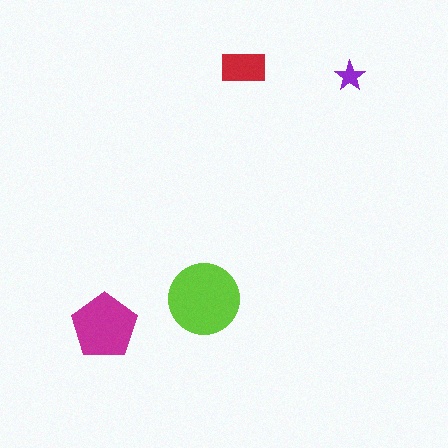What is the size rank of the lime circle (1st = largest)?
1st.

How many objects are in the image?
There are 4 objects in the image.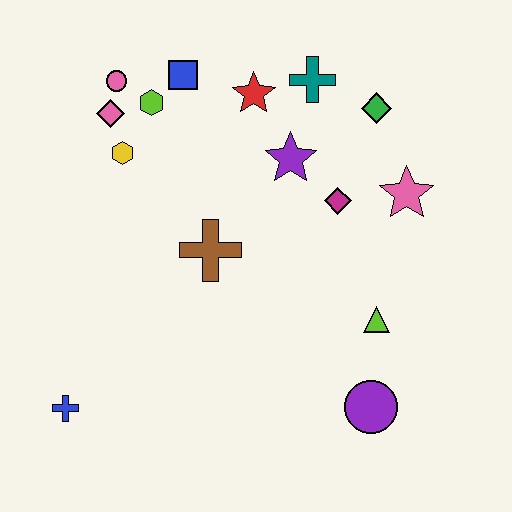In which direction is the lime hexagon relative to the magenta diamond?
The lime hexagon is to the left of the magenta diamond.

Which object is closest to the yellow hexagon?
The pink diamond is closest to the yellow hexagon.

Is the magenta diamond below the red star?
Yes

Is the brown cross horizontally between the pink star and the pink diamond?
Yes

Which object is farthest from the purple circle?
The pink circle is farthest from the purple circle.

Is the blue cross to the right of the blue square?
No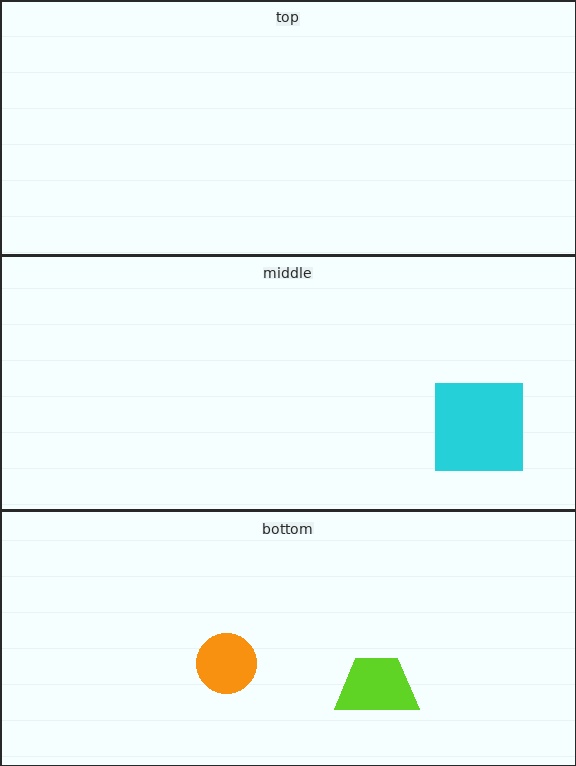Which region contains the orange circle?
The bottom region.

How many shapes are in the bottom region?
2.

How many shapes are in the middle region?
1.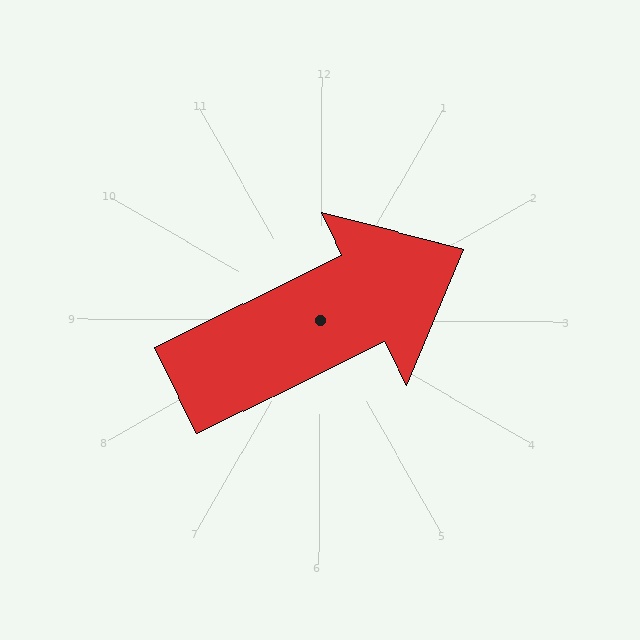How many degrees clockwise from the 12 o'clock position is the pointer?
Approximately 64 degrees.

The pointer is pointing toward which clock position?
Roughly 2 o'clock.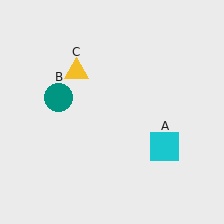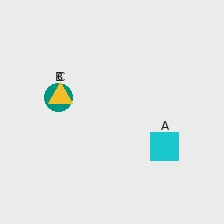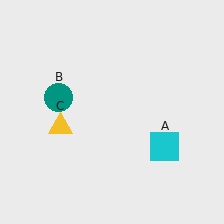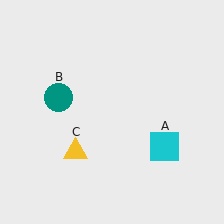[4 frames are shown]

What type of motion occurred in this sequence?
The yellow triangle (object C) rotated counterclockwise around the center of the scene.